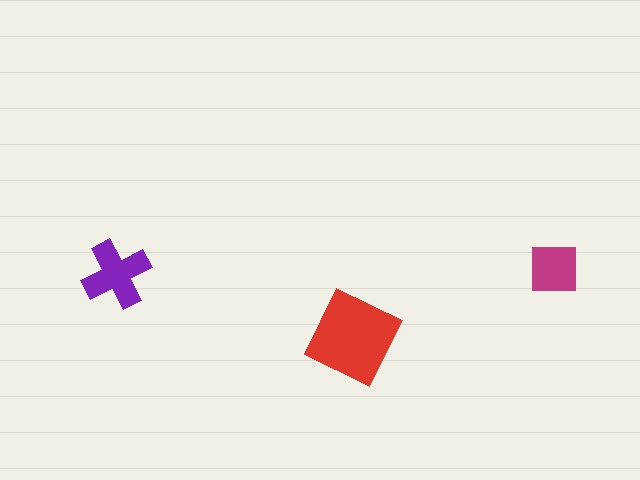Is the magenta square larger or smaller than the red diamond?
Smaller.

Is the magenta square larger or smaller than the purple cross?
Smaller.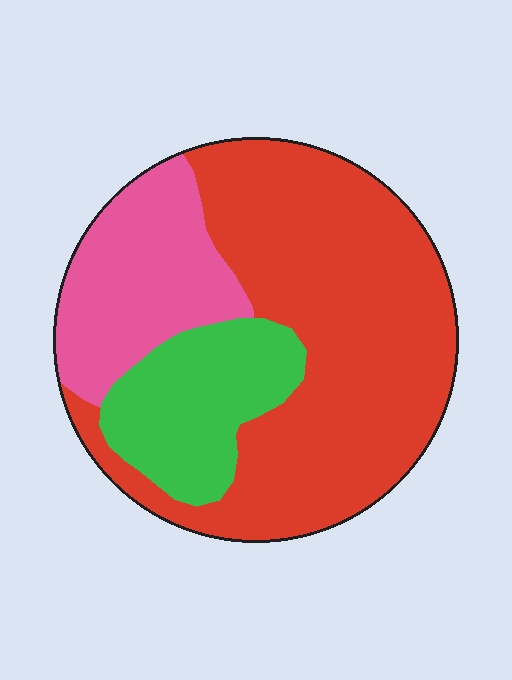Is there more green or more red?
Red.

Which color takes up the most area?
Red, at roughly 60%.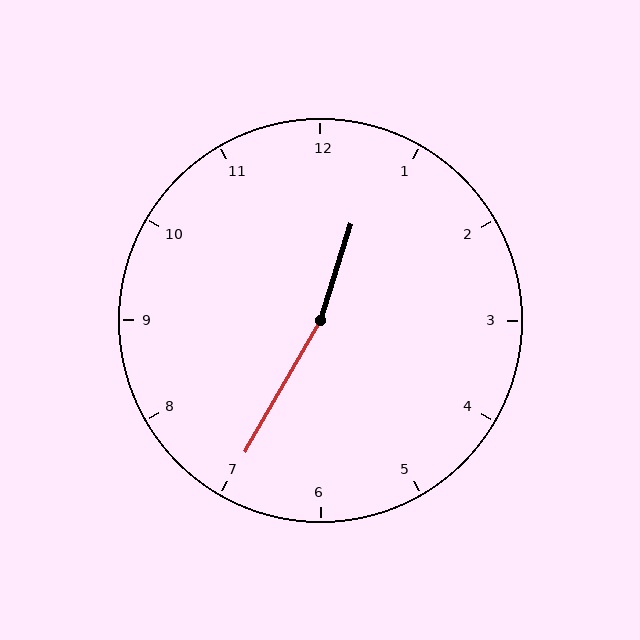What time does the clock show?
12:35.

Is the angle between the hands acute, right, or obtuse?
It is obtuse.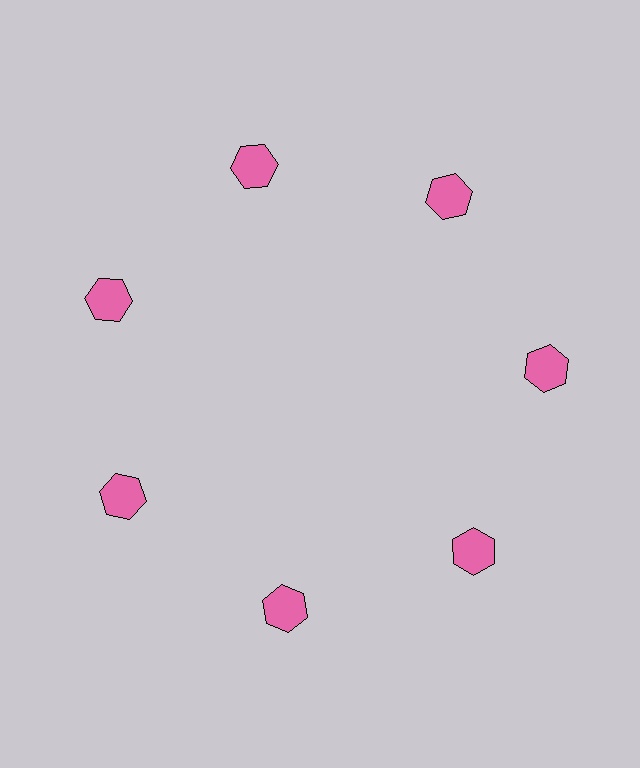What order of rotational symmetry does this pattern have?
This pattern has 7-fold rotational symmetry.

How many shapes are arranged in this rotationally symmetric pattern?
There are 7 shapes, arranged in 7 groups of 1.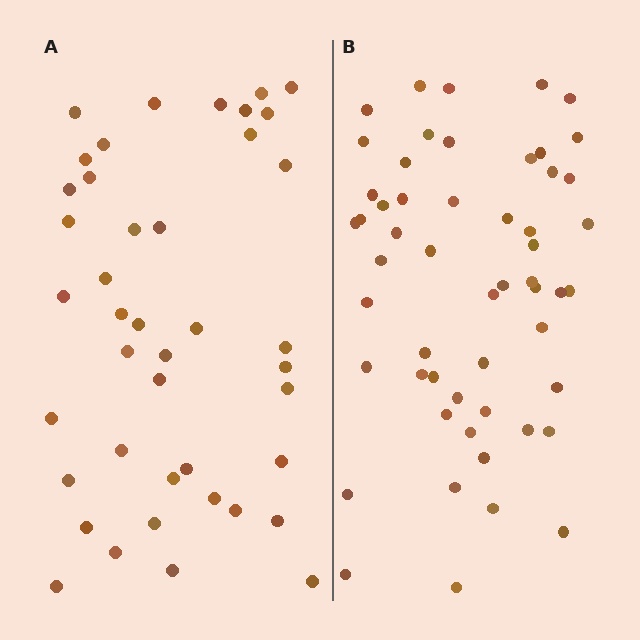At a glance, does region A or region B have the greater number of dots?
Region B (the right region) has more dots.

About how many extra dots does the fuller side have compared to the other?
Region B has roughly 12 or so more dots than region A.